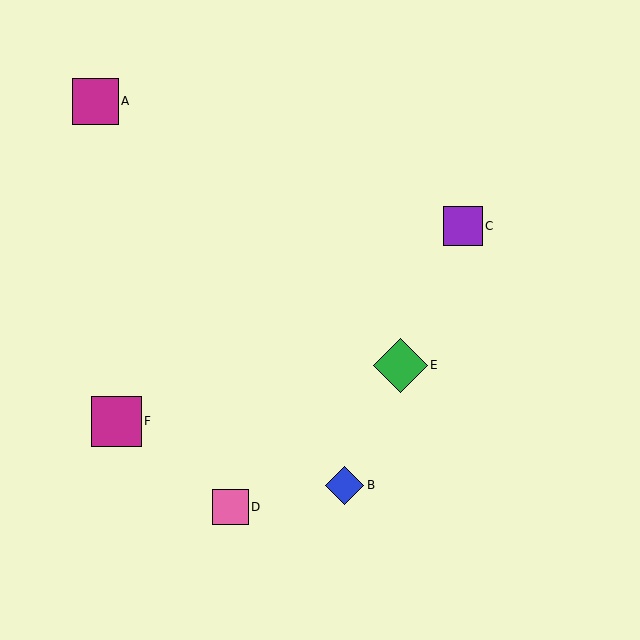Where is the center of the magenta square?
The center of the magenta square is at (95, 101).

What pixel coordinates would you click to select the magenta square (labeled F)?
Click at (116, 421) to select the magenta square F.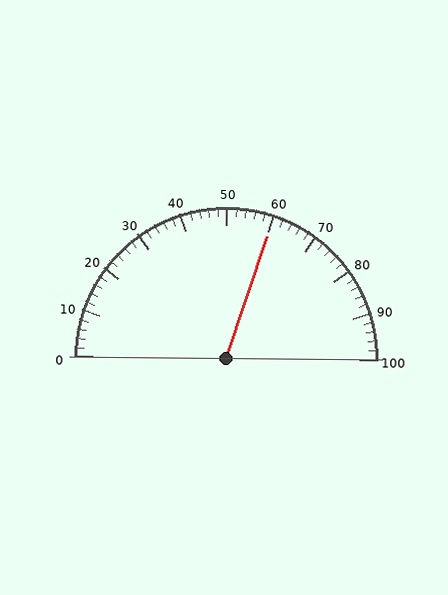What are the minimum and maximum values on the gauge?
The gauge ranges from 0 to 100.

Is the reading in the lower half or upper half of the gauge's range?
The reading is in the upper half of the range (0 to 100).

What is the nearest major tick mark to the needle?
The nearest major tick mark is 60.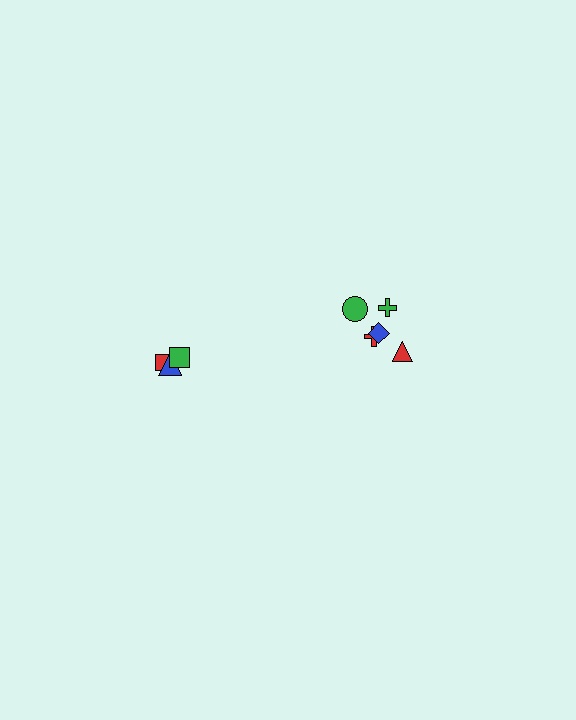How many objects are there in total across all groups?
There are 8 objects.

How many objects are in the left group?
There are 3 objects.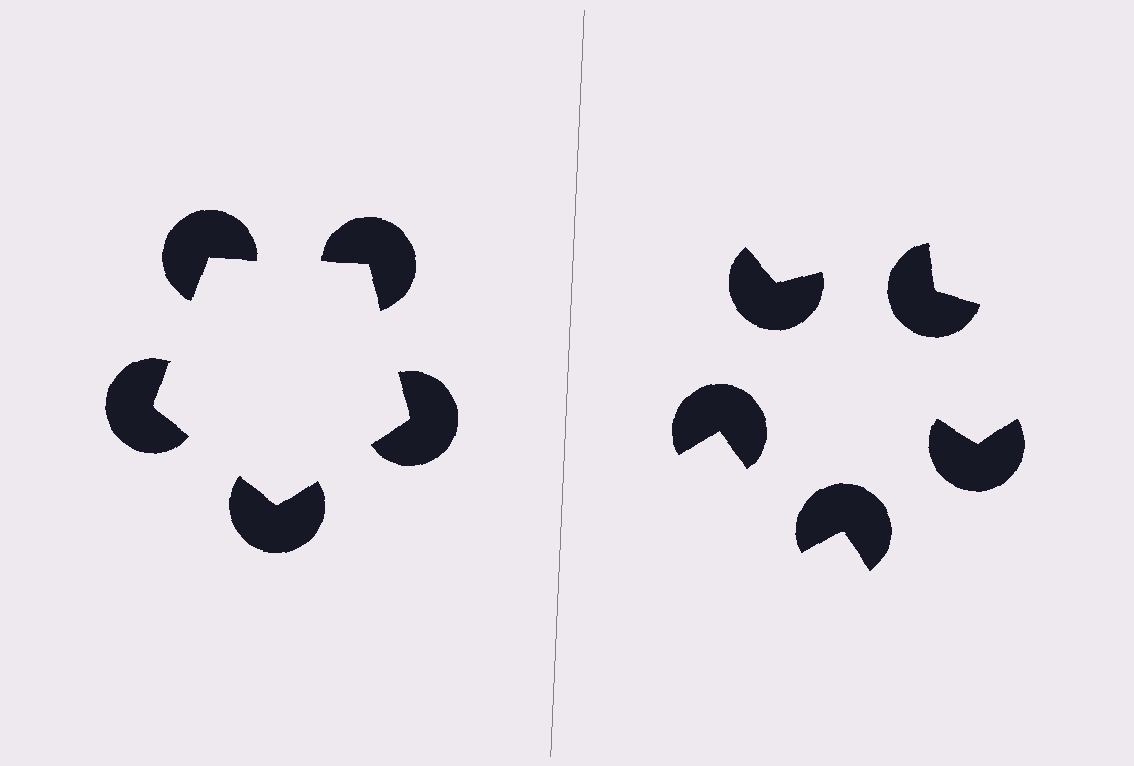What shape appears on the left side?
An illusory pentagon.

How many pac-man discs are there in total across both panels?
10 — 5 on each side.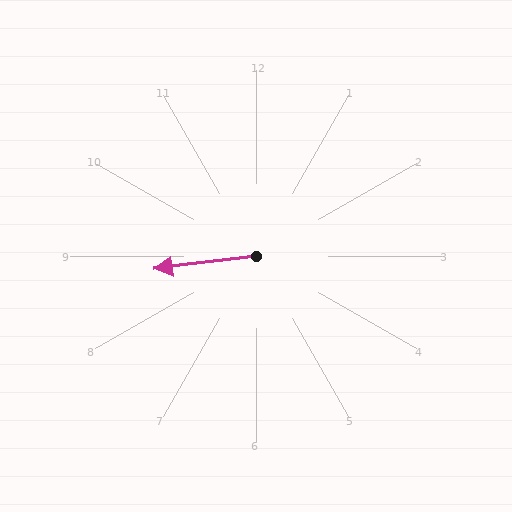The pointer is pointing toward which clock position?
Roughly 9 o'clock.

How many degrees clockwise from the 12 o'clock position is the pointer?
Approximately 263 degrees.